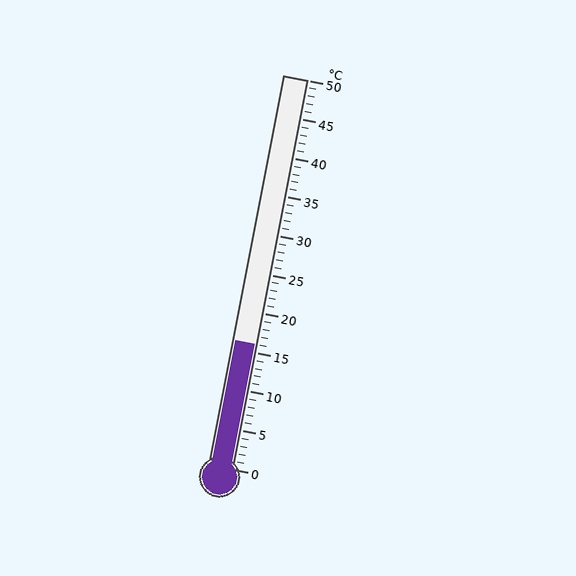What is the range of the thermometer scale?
The thermometer scale ranges from 0°C to 50°C.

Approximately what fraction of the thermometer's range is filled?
The thermometer is filled to approximately 30% of its range.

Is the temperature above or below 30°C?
The temperature is below 30°C.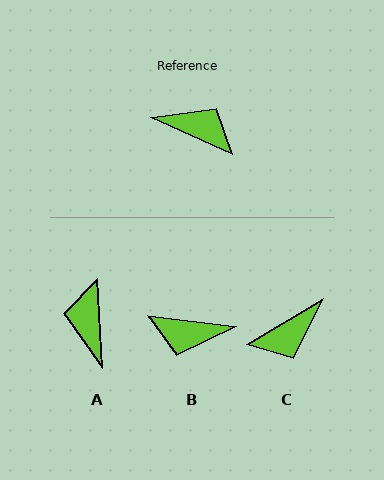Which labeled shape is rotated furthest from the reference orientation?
B, about 163 degrees away.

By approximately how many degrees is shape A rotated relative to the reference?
Approximately 117 degrees counter-clockwise.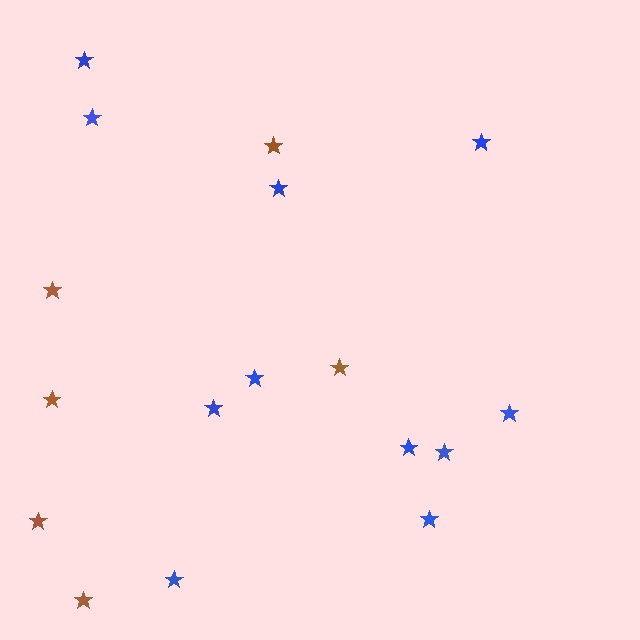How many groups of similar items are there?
There are 2 groups: one group of brown stars (6) and one group of blue stars (11).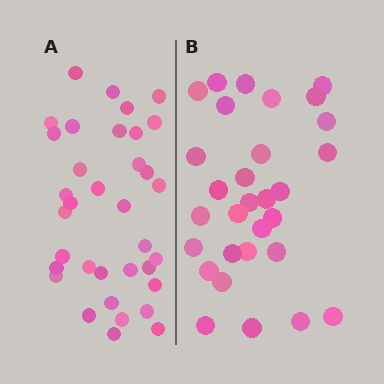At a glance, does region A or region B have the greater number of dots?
Region A (the left region) has more dots.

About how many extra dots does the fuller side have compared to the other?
Region A has about 5 more dots than region B.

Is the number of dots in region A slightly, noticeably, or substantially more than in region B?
Region A has only slightly more — the two regions are fairly close. The ratio is roughly 1.2 to 1.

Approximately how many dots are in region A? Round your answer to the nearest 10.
About 40 dots. (The exact count is 35, which rounds to 40.)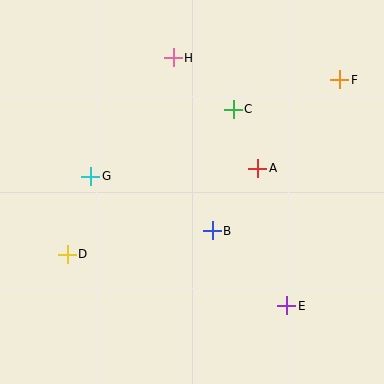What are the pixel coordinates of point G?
Point G is at (91, 176).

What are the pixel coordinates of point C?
Point C is at (233, 109).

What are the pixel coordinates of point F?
Point F is at (340, 80).